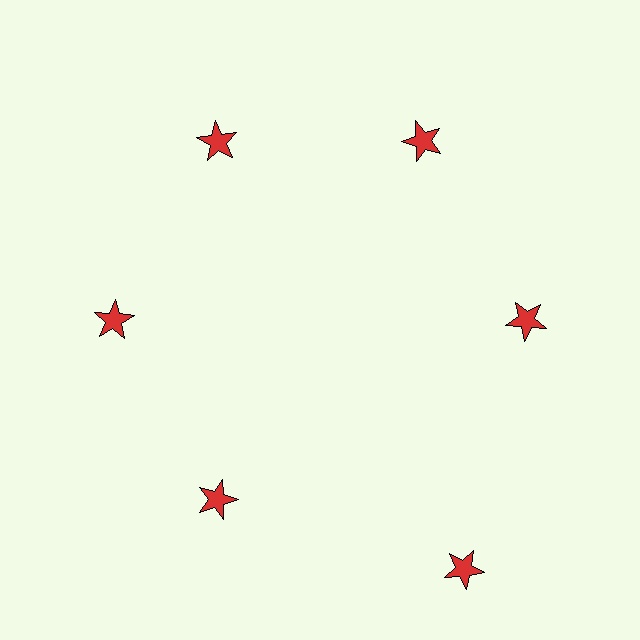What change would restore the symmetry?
The symmetry would be restored by moving it inward, back onto the ring so that all 6 stars sit at equal angles and equal distance from the center.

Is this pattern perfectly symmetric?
No. The 6 red stars are arranged in a ring, but one element near the 5 o'clock position is pushed outward from the center, breaking the 6-fold rotational symmetry.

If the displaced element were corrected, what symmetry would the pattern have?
It would have 6-fold rotational symmetry — the pattern would map onto itself every 60 degrees.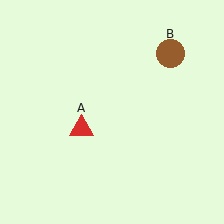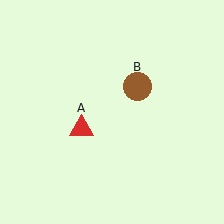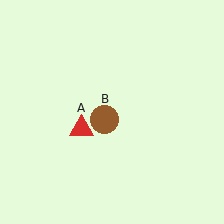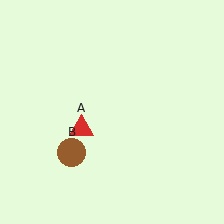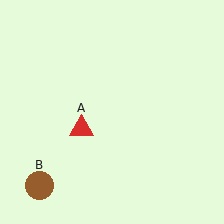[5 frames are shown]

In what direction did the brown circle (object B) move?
The brown circle (object B) moved down and to the left.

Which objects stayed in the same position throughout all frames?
Red triangle (object A) remained stationary.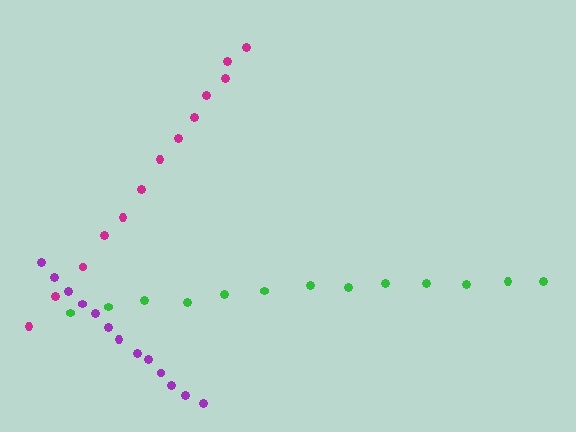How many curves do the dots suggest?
There are 3 distinct paths.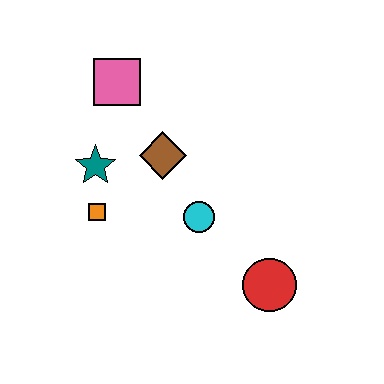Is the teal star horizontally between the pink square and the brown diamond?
No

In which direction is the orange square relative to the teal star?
The orange square is below the teal star.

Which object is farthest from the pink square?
The red circle is farthest from the pink square.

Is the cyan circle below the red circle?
No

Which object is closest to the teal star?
The orange square is closest to the teal star.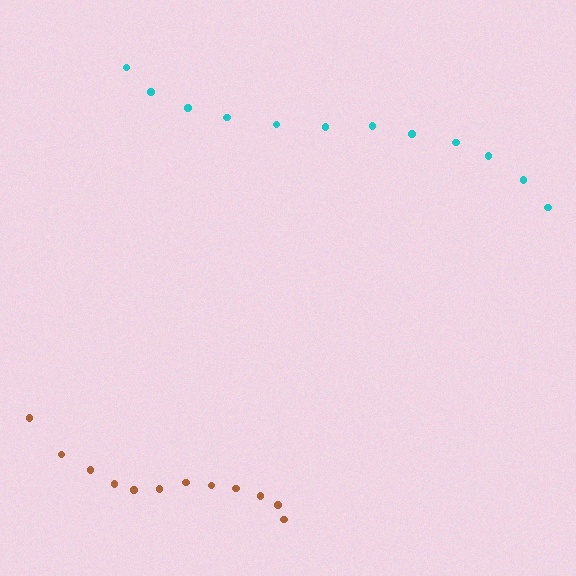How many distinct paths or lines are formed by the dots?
There are 2 distinct paths.